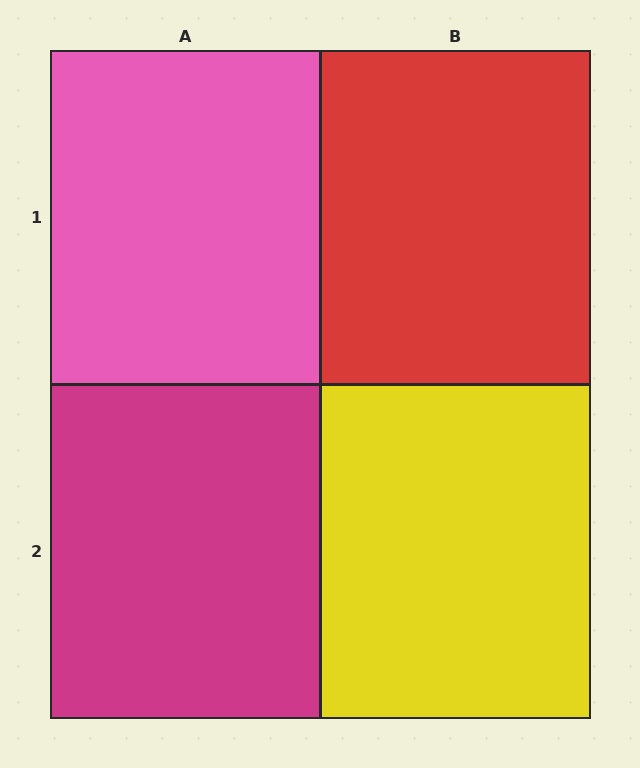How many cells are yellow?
1 cell is yellow.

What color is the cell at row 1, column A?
Pink.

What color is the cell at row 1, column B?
Red.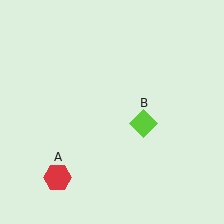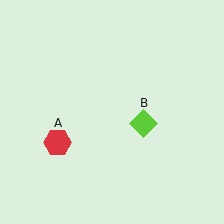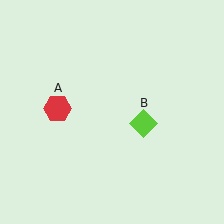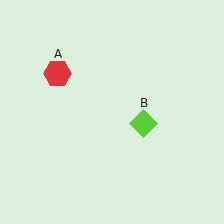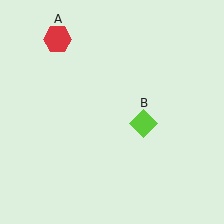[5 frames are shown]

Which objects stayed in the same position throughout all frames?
Lime diamond (object B) remained stationary.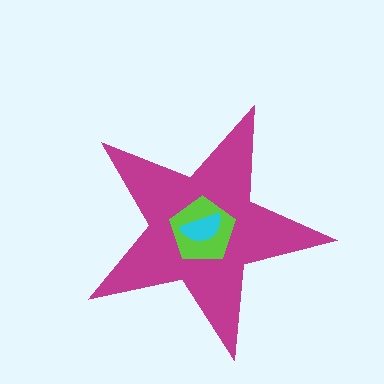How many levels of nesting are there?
3.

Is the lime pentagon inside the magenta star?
Yes.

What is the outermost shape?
The magenta star.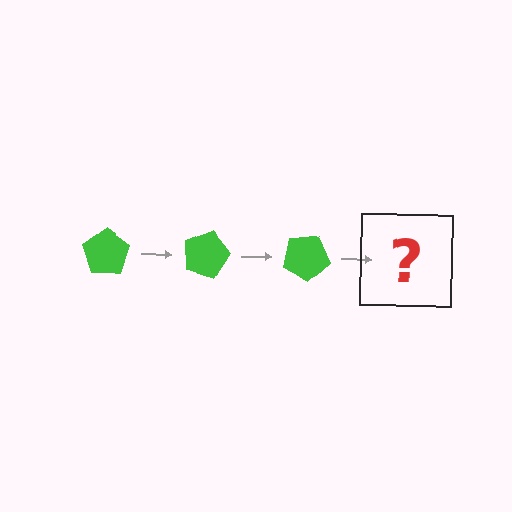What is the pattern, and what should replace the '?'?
The pattern is that the pentagon rotates 15 degrees each step. The '?' should be a green pentagon rotated 45 degrees.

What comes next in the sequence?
The next element should be a green pentagon rotated 45 degrees.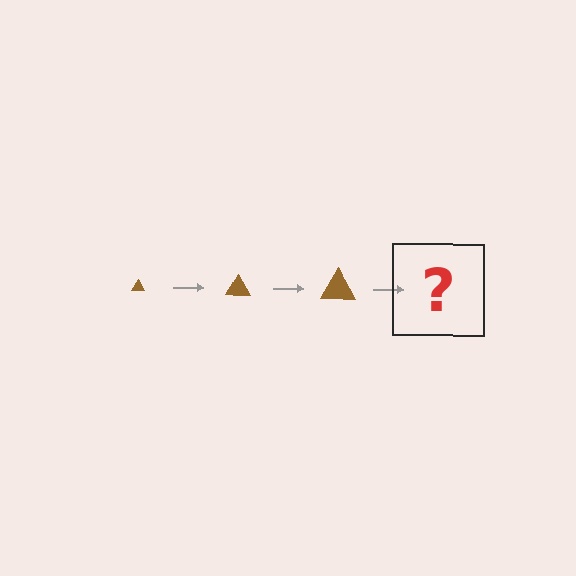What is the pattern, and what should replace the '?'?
The pattern is that the triangle gets progressively larger each step. The '?' should be a brown triangle, larger than the previous one.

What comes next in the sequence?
The next element should be a brown triangle, larger than the previous one.